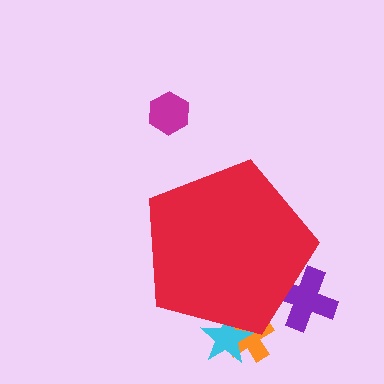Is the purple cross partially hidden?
Yes, the purple cross is partially hidden behind the red pentagon.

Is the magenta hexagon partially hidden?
No, the magenta hexagon is fully visible.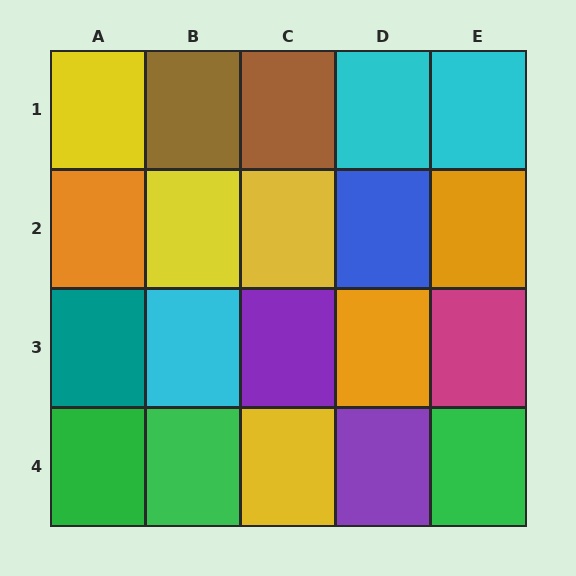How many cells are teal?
1 cell is teal.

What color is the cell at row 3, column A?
Teal.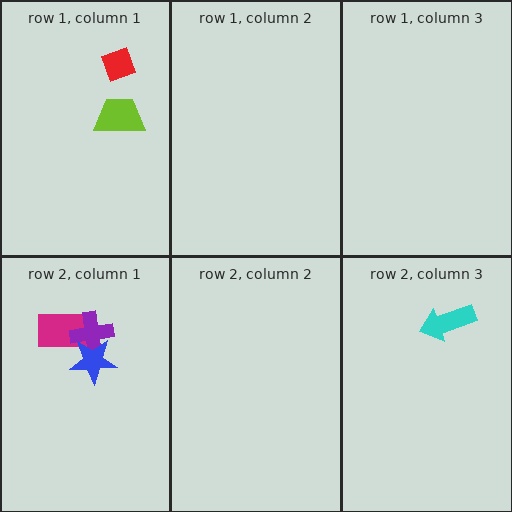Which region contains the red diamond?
The row 1, column 1 region.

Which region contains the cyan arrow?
The row 2, column 3 region.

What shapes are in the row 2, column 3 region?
The cyan arrow.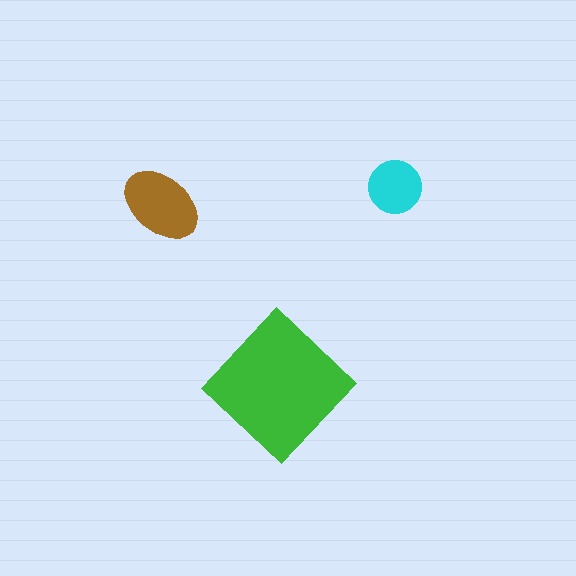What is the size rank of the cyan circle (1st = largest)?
3rd.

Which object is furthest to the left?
The brown ellipse is leftmost.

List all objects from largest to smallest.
The green diamond, the brown ellipse, the cyan circle.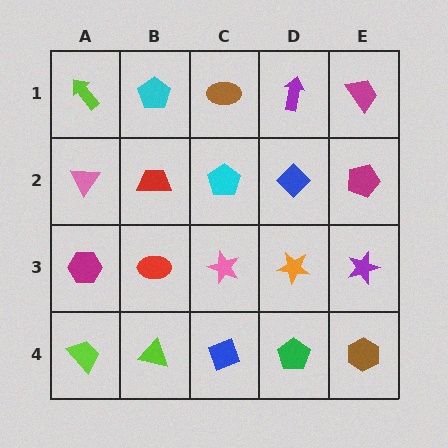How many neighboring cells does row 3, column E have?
3.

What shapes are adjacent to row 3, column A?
A pink triangle (row 2, column A), a lime trapezoid (row 4, column A), a red ellipse (row 3, column B).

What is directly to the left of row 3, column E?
An orange star.